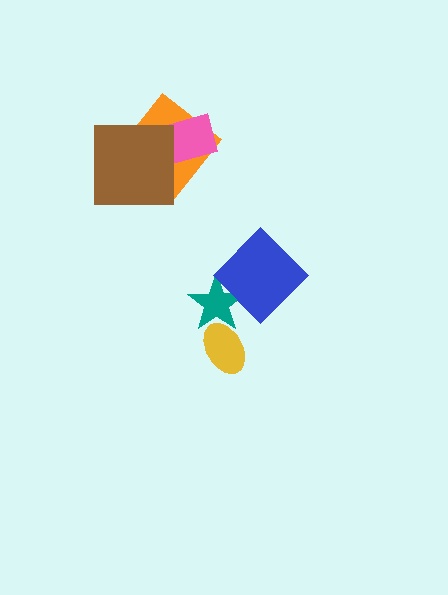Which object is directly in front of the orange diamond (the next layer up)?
The pink rectangle is directly in front of the orange diamond.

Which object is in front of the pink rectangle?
The brown square is in front of the pink rectangle.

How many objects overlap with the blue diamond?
1 object overlaps with the blue diamond.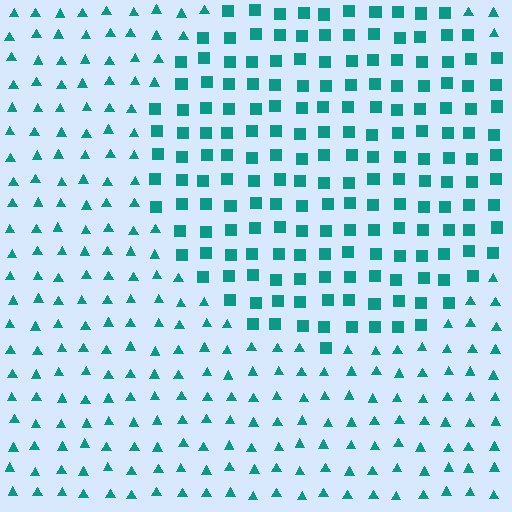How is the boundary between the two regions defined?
The boundary is defined by a change in element shape: squares inside vs. triangles outside. All elements share the same color and spacing.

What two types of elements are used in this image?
The image uses squares inside the circle region and triangles outside it.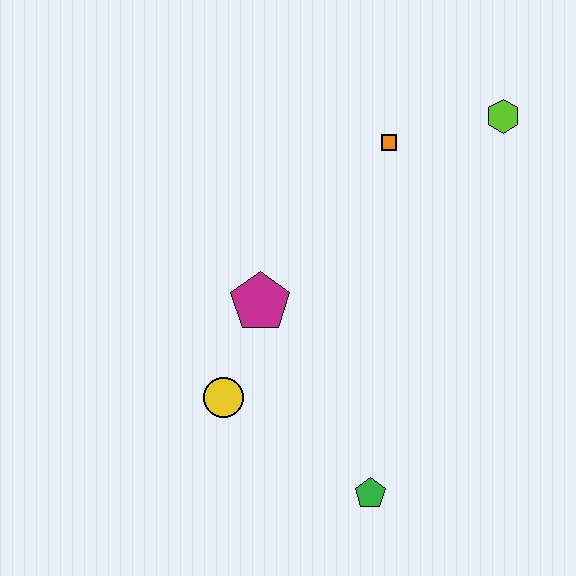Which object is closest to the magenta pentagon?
The yellow circle is closest to the magenta pentagon.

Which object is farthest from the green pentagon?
The lime hexagon is farthest from the green pentagon.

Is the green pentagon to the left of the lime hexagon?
Yes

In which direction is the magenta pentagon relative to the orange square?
The magenta pentagon is below the orange square.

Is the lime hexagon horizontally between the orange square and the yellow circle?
No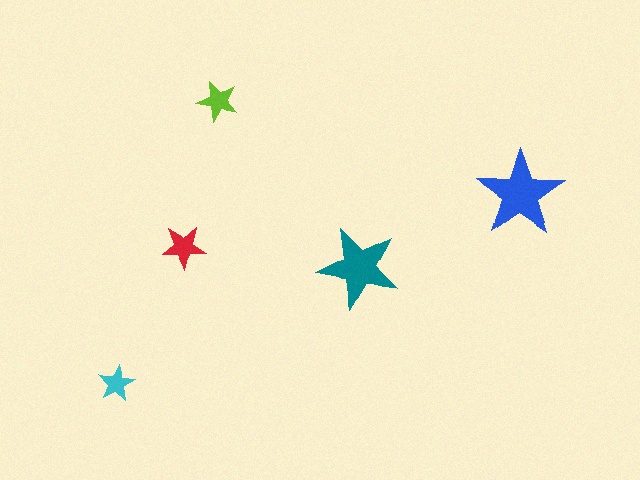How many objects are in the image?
There are 5 objects in the image.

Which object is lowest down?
The cyan star is bottommost.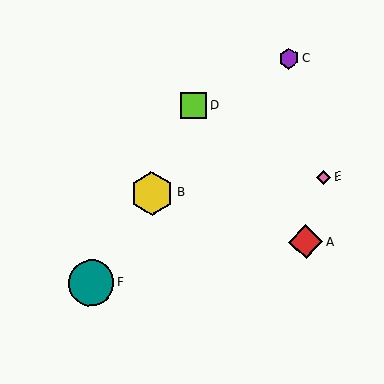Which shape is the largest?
The teal circle (labeled F) is the largest.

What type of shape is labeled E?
Shape E is a pink diamond.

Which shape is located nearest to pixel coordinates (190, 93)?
The lime square (labeled D) at (193, 105) is nearest to that location.